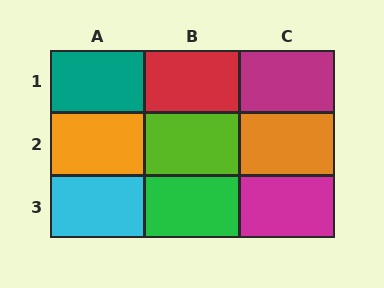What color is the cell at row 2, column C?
Orange.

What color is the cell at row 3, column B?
Green.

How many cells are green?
1 cell is green.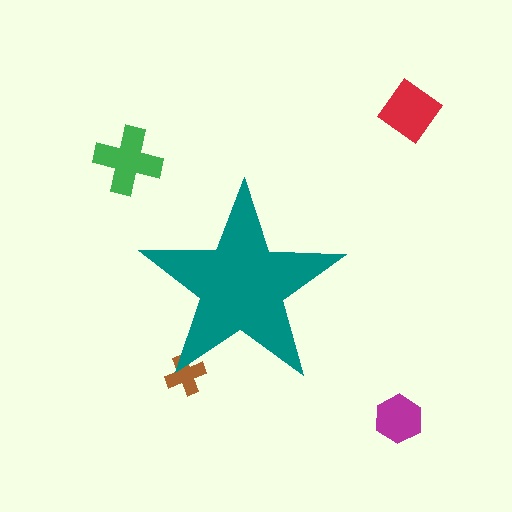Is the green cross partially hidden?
No, the green cross is fully visible.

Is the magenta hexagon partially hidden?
No, the magenta hexagon is fully visible.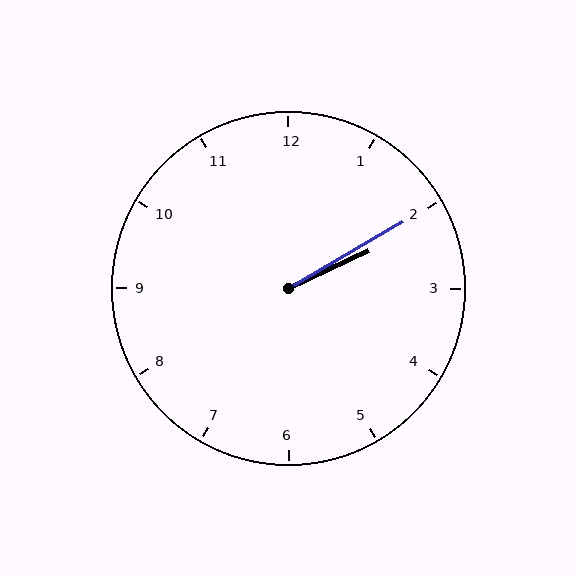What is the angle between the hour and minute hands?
Approximately 5 degrees.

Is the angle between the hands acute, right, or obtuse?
It is acute.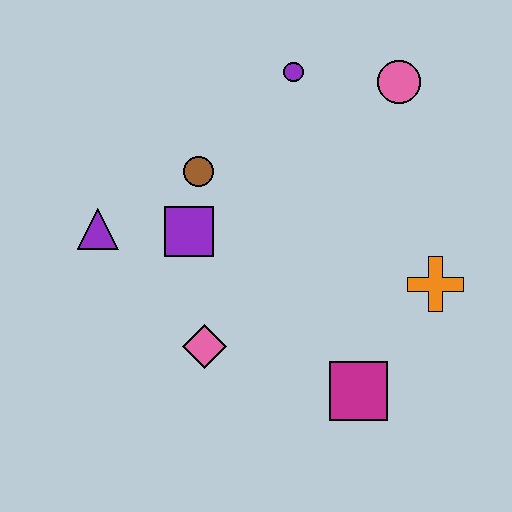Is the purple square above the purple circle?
No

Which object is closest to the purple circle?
The pink circle is closest to the purple circle.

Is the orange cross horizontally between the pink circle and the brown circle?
No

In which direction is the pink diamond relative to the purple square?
The pink diamond is below the purple square.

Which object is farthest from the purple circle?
The magenta square is farthest from the purple circle.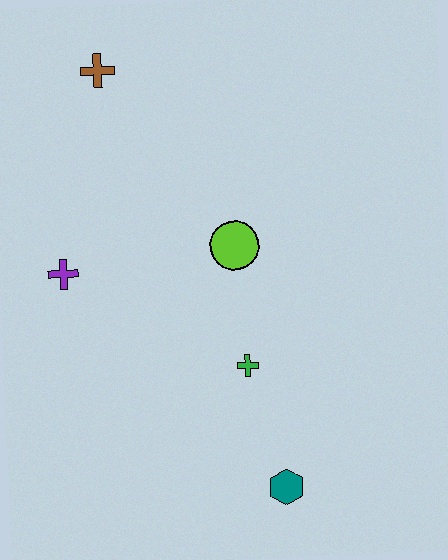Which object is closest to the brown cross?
The purple cross is closest to the brown cross.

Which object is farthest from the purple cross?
The teal hexagon is farthest from the purple cross.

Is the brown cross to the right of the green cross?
No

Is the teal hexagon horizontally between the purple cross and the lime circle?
No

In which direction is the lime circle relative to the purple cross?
The lime circle is to the right of the purple cross.